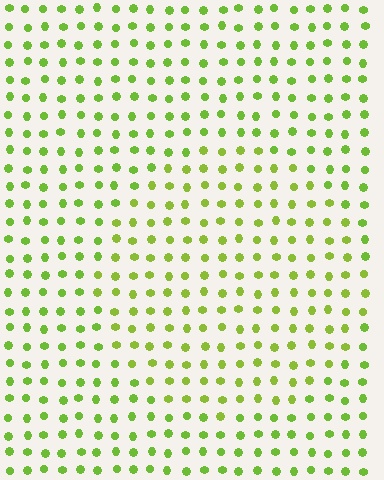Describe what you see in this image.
The image is filled with small lime elements in a uniform arrangement. A circle-shaped region is visible where the elements are tinted to a slightly different hue, forming a subtle color boundary.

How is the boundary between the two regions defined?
The boundary is defined purely by a slight shift in hue (about 13 degrees). Spacing, size, and orientation are identical on both sides.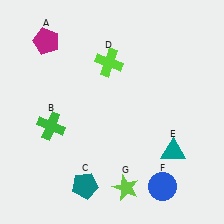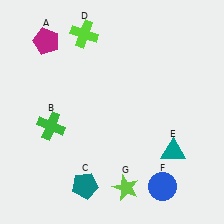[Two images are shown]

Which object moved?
The lime cross (D) moved up.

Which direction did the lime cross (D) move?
The lime cross (D) moved up.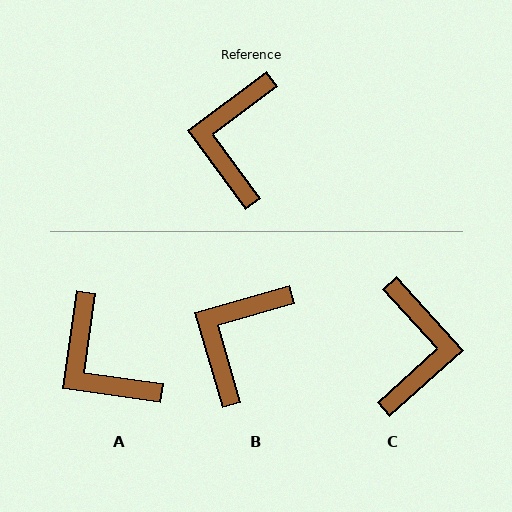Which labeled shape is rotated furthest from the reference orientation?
C, about 174 degrees away.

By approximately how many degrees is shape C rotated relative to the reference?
Approximately 174 degrees clockwise.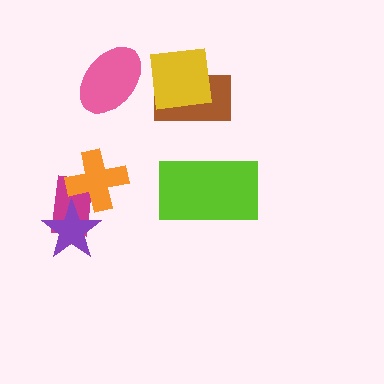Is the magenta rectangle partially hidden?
Yes, it is partially covered by another shape.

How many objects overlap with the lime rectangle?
0 objects overlap with the lime rectangle.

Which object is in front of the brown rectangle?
The yellow square is in front of the brown rectangle.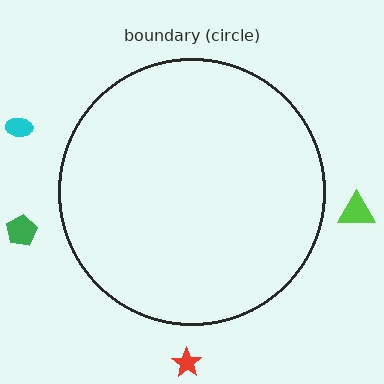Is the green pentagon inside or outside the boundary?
Outside.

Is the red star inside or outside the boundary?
Outside.